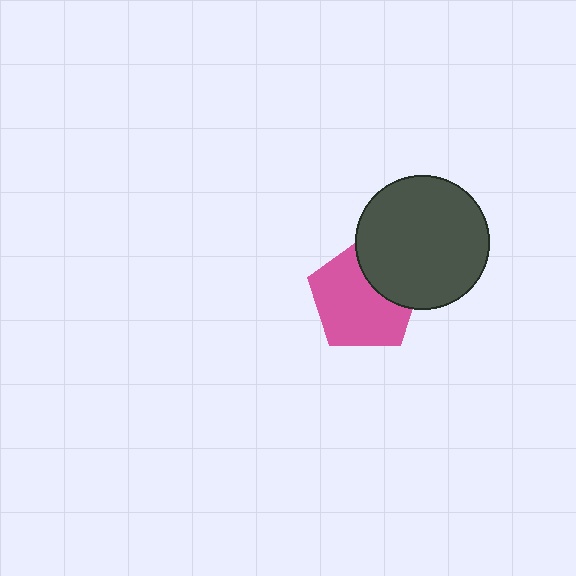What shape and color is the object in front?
The object in front is a dark gray circle.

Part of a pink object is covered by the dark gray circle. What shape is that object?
It is a pentagon.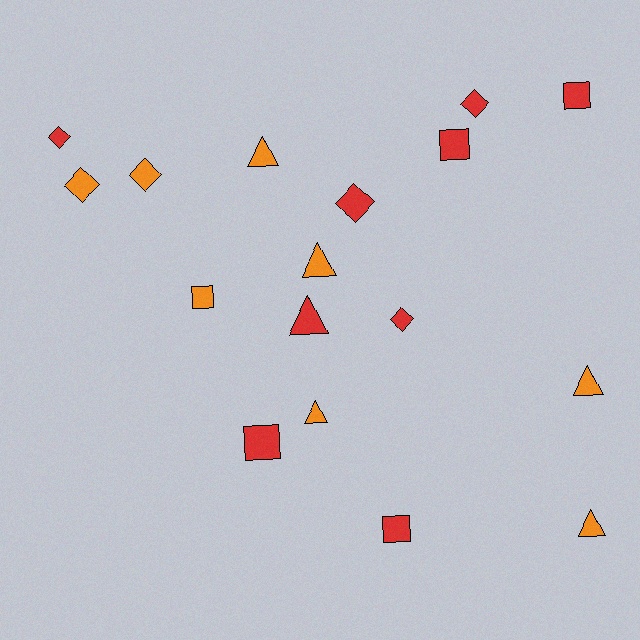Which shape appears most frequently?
Diamond, with 6 objects.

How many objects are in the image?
There are 17 objects.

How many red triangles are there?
There is 1 red triangle.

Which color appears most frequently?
Red, with 9 objects.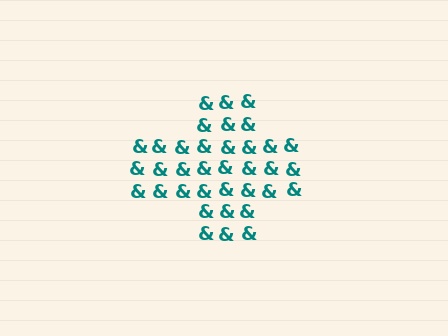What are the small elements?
The small elements are ampersands.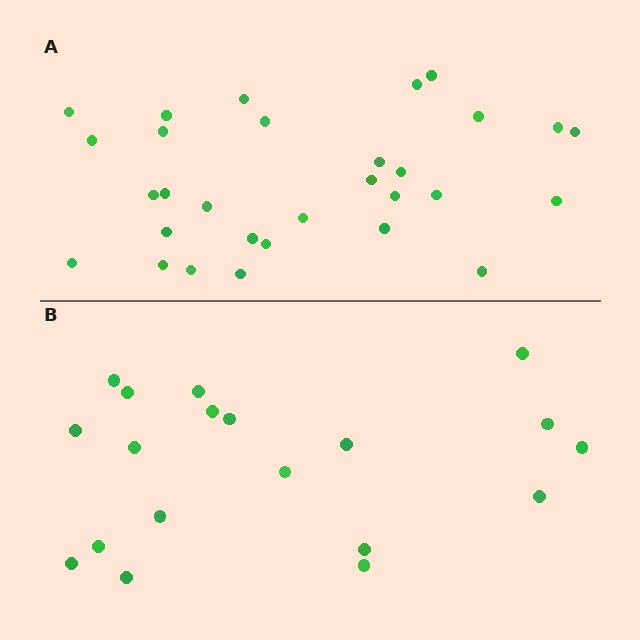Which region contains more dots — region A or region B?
Region A (the top region) has more dots.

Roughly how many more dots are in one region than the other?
Region A has roughly 12 or so more dots than region B.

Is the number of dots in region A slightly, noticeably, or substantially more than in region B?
Region A has substantially more. The ratio is roughly 1.6 to 1.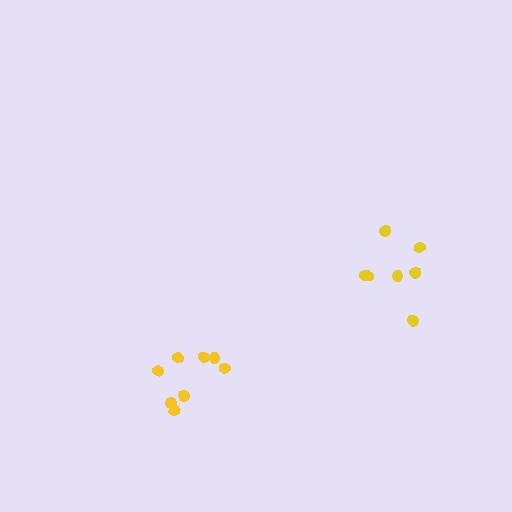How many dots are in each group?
Group 1: 7 dots, Group 2: 8 dots (15 total).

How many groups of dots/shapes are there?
There are 2 groups.